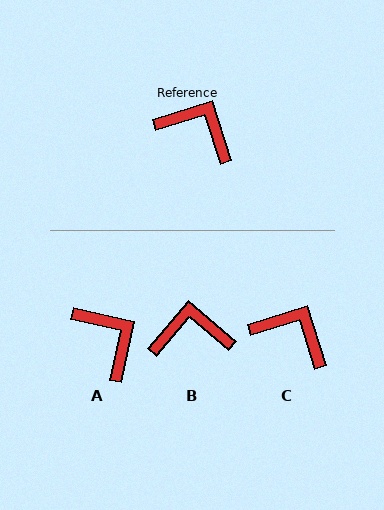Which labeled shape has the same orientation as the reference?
C.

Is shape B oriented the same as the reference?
No, it is off by about 32 degrees.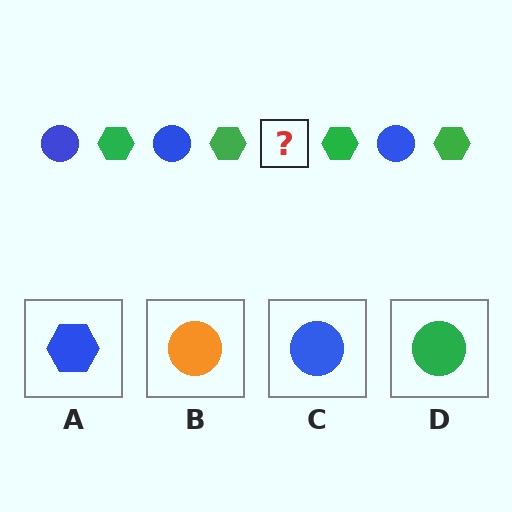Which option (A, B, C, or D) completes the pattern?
C.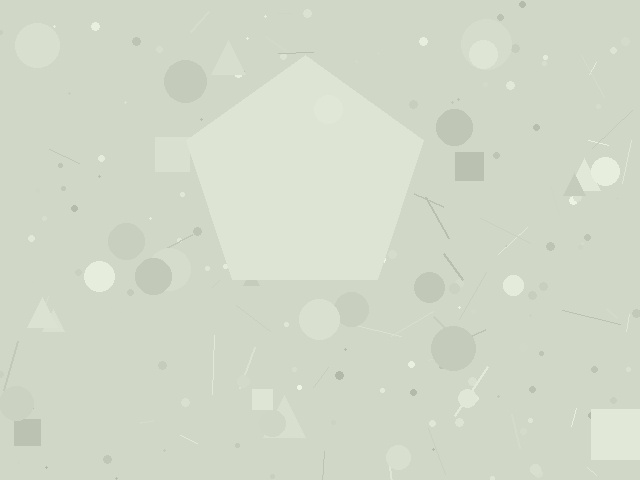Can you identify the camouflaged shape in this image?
The camouflaged shape is a pentagon.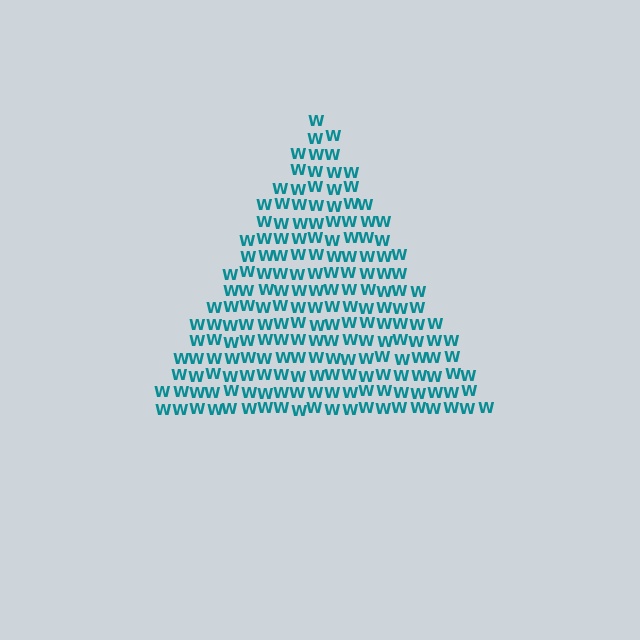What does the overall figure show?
The overall figure shows a triangle.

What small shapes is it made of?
It is made of small letter W's.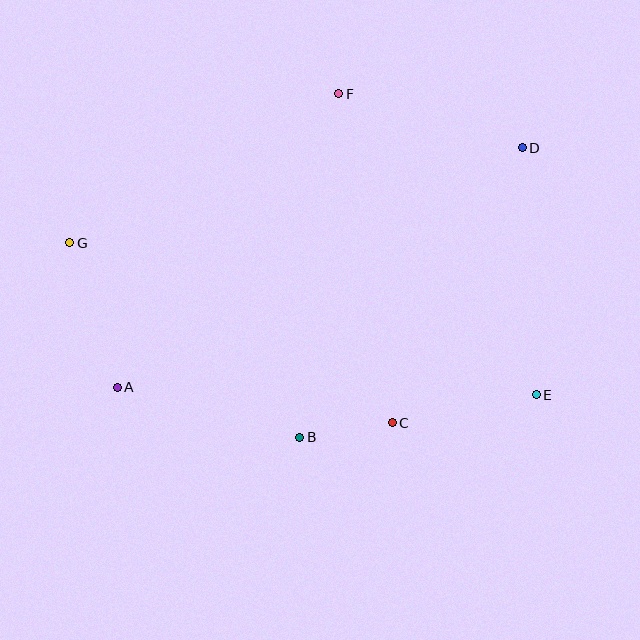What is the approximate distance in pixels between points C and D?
The distance between C and D is approximately 304 pixels.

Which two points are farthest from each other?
Points E and G are farthest from each other.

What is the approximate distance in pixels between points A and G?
The distance between A and G is approximately 152 pixels.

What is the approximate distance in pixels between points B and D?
The distance between B and D is approximately 365 pixels.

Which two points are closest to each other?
Points B and C are closest to each other.